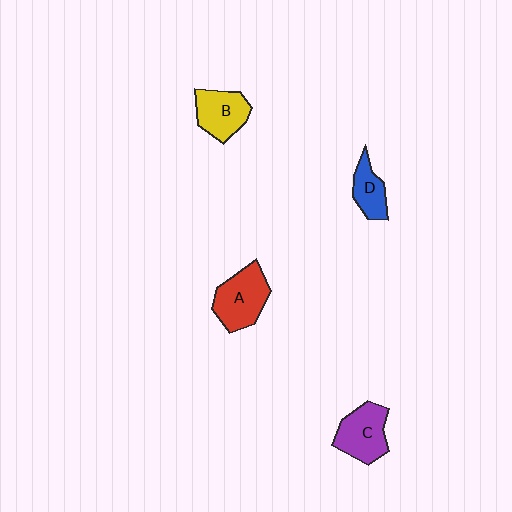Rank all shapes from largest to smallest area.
From largest to smallest: A (red), C (purple), B (yellow), D (blue).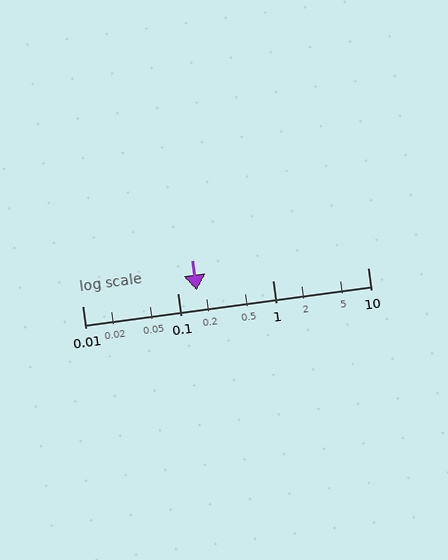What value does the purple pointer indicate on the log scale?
The pointer indicates approximately 0.16.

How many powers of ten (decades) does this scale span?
The scale spans 3 decades, from 0.01 to 10.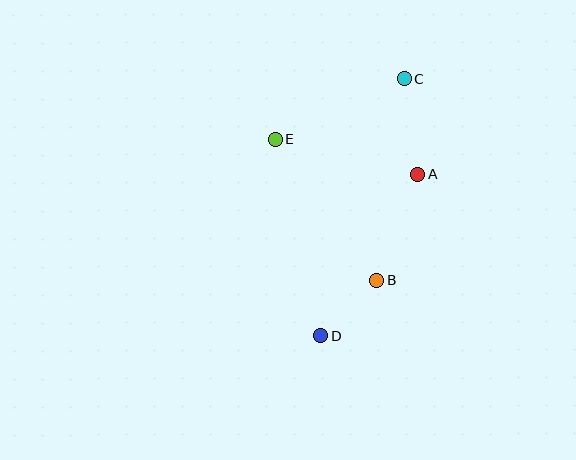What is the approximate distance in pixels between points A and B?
The distance between A and B is approximately 114 pixels.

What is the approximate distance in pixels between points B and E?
The distance between B and E is approximately 174 pixels.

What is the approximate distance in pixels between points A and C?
The distance between A and C is approximately 96 pixels.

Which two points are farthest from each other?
Points C and D are farthest from each other.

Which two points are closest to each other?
Points B and D are closest to each other.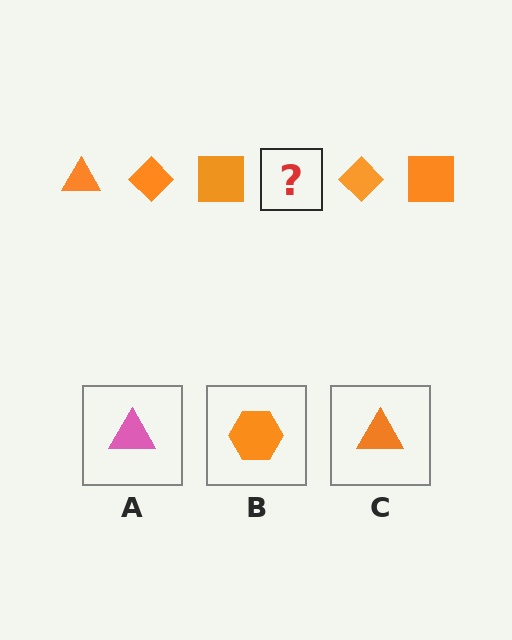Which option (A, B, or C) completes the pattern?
C.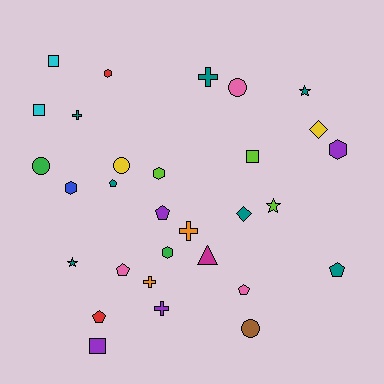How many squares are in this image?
There are 4 squares.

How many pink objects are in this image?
There are 3 pink objects.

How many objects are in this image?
There are 30 objects.